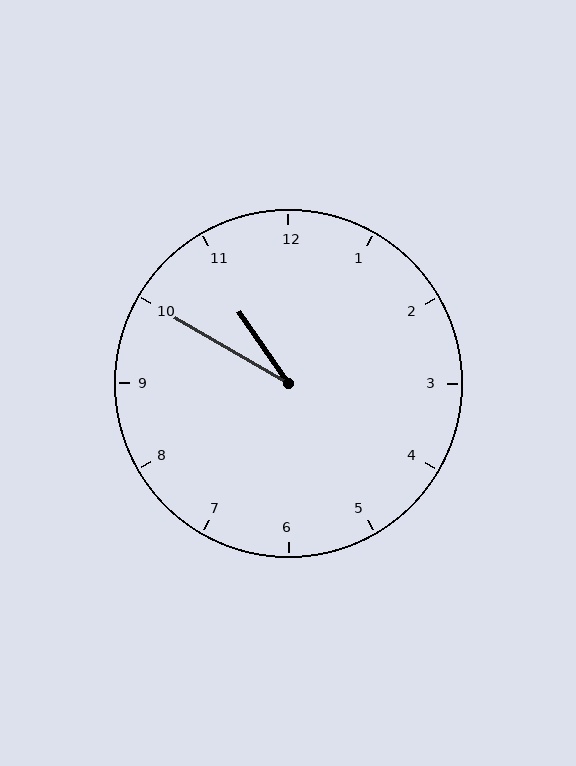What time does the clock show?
10:50.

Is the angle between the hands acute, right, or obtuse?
It is acute.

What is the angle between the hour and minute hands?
Approximately 25 degrees.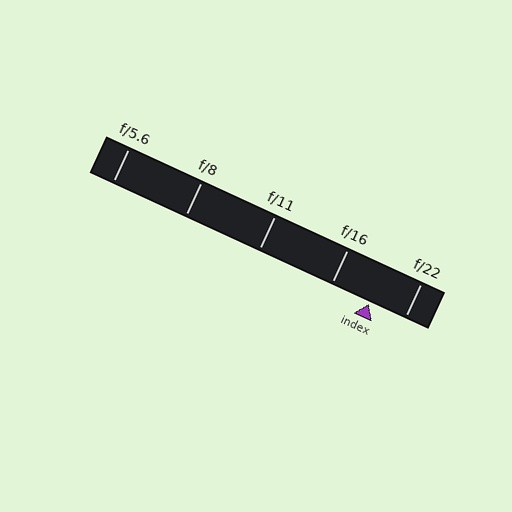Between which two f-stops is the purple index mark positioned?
The index mark is between f/16 and f/22.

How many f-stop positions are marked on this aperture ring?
There are 5 f-stop positions marked.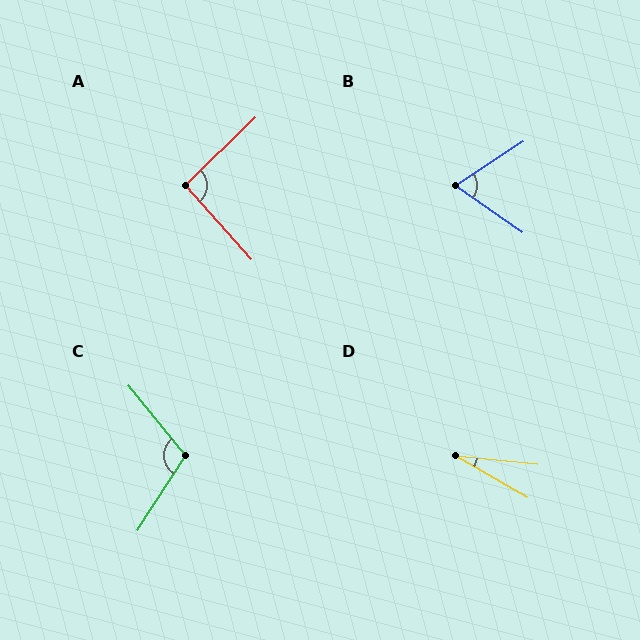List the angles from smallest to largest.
D (24°), B (68°), A (93°), C (109°).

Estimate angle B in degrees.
Approximately 68 degrees.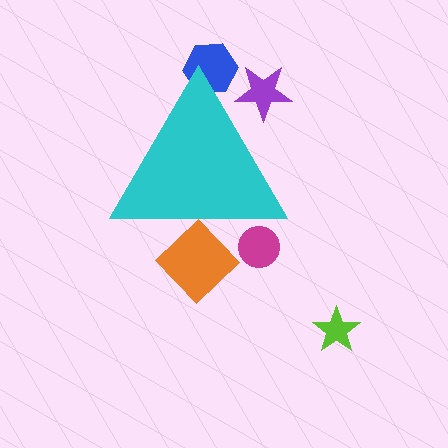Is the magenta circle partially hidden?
Yes, the magenta circle is partially hidden behind the cyan triangle.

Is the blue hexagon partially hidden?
Yes, the blue hexagon is partially hidden behind the cyan triangle.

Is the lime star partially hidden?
No, the lime star is fully visible.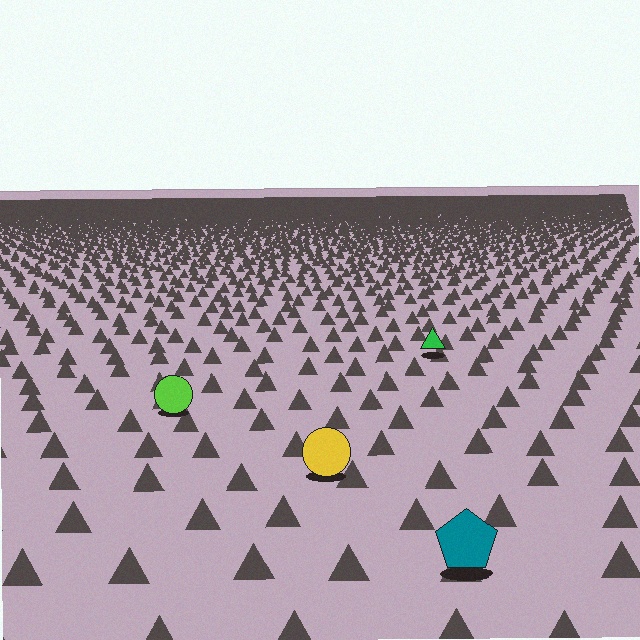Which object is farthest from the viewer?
The green triangle is farthest from the viewer. It appears smaller and the ground texture around it is denser.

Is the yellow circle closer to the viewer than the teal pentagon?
No. The teal pentagon is closer — you can tell from the texture gradient: the ground texture is coarser near it.